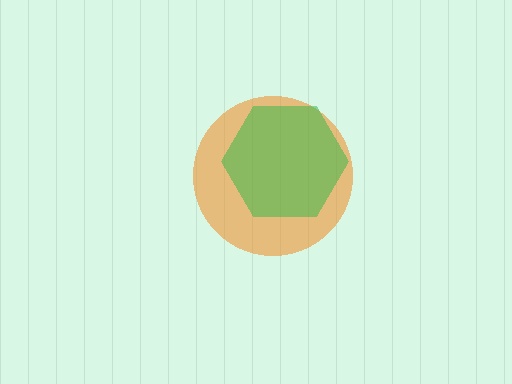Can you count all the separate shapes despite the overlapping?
Yes, there are 2 separate shapes.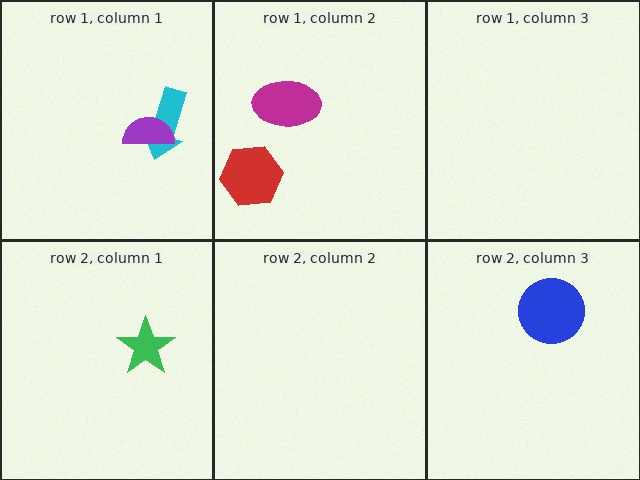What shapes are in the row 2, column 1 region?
The green star.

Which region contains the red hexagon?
The row 1, column 2 region.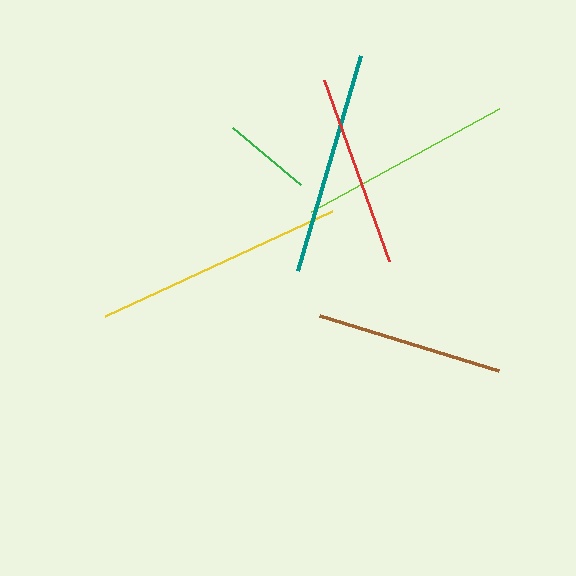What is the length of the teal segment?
The teal segment is approximately 224 pixels long.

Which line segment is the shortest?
The green line is the shortest at approximately 88 pixels.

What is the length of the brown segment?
The brown segment is approximately 187 pixels long.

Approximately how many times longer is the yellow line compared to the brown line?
The yellow line is approximately 1.3 times the length of the brown line.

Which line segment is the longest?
The yellow line is the longest at approximately 250 pixels.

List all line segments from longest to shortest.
From longest to shortest: yellow, teal, lime, red, brown, green.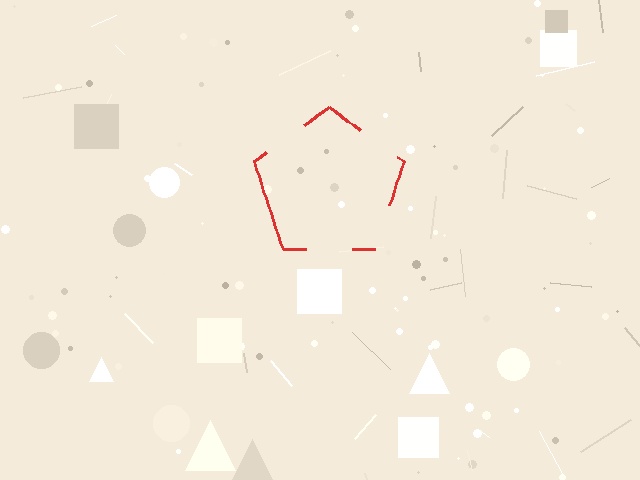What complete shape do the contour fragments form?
The contour fragments form a pentagon.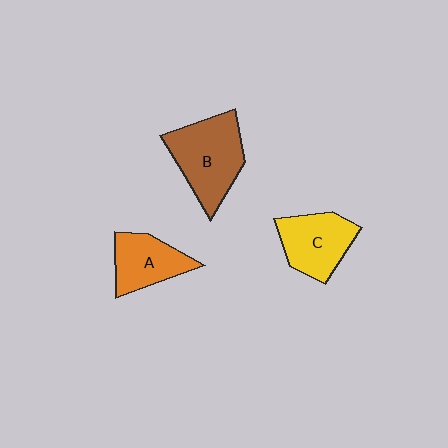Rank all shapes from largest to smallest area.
From largest to smallest: B (brown), C (yellow), A (orange).